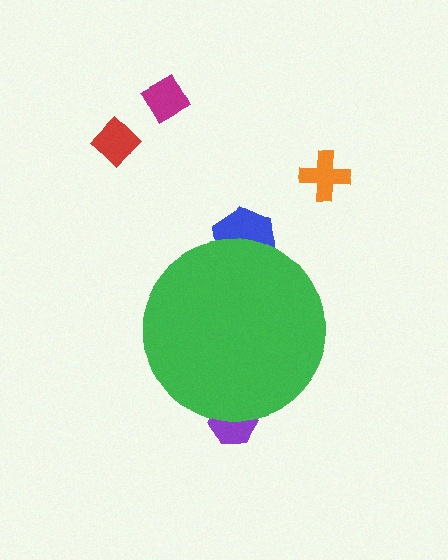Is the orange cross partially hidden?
No, the orange cross is fully visible.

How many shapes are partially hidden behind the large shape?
2 shapes are partially hidden.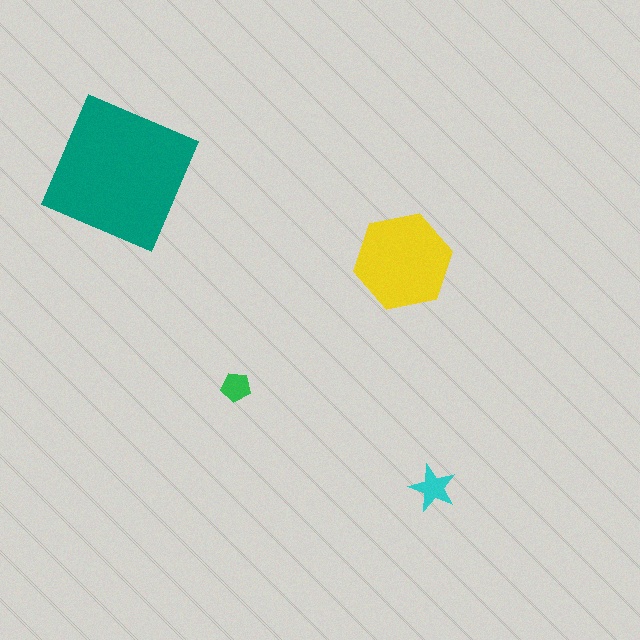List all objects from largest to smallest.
The teal square, the yellow hexagon, the cyan star, the green pentagon.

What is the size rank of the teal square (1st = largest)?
1st.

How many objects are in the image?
There are 4 objects in the image.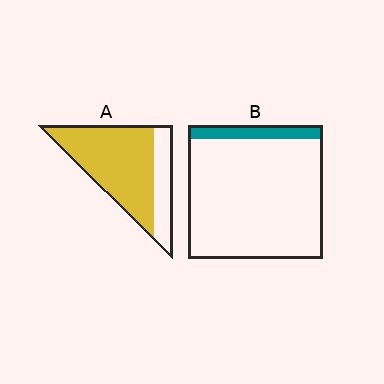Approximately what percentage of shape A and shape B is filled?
A is approximately 75% and B is approximately 10%.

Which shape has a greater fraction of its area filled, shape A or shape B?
Shape A.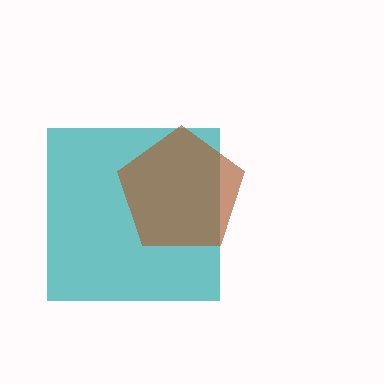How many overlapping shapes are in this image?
There are 2 overlapping shapes in the image.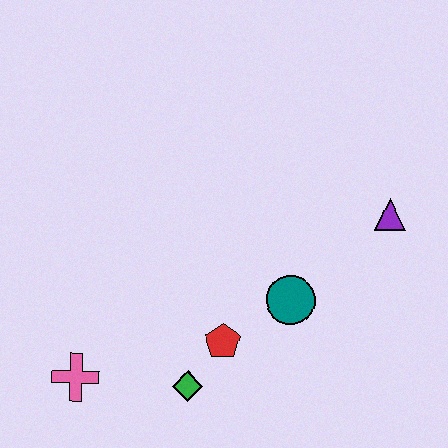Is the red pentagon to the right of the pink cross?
Yes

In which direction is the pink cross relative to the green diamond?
The pink cross is to the left of the green diamond.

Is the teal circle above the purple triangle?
No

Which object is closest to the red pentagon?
The green diamond is closest to the red pentagon.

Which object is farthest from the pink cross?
The purple triangle is farthest from the pink cross.